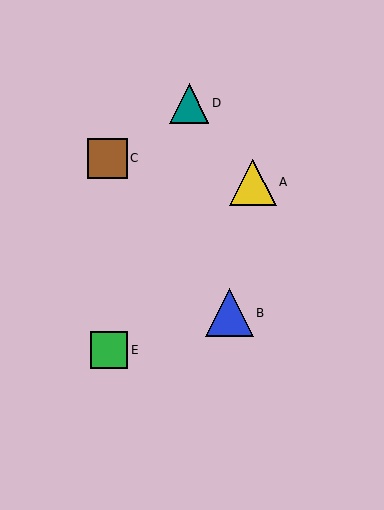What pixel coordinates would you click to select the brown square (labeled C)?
Click at (108, 158) to select the brown square C.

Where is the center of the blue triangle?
The center of the blue triangle is at (230, 313).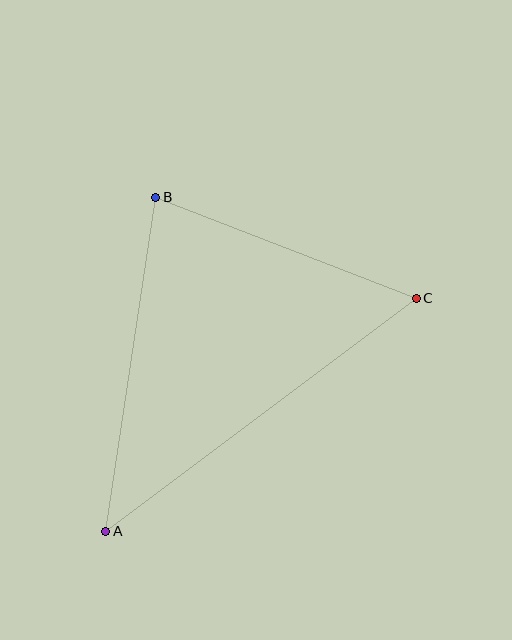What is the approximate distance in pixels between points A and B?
The distance between A and B is approximately 338 pixels.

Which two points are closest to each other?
Points B and C are closest to each other.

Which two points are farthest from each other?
Points A and C are farthest from each other.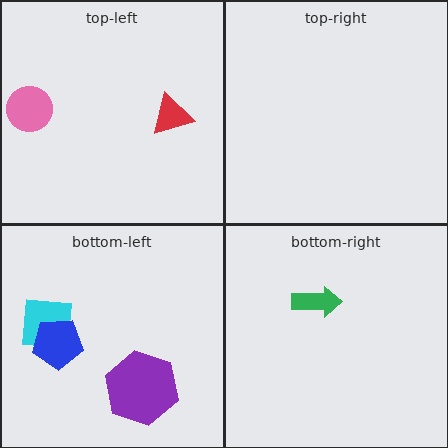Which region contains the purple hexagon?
The bottom-left region.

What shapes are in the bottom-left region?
The cyan square, the purple hexagon, the blue pentagon.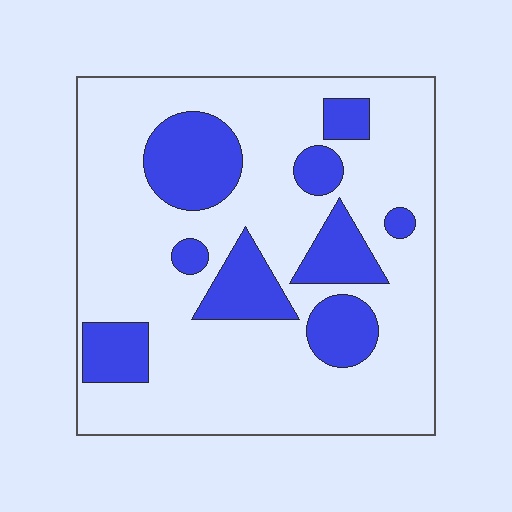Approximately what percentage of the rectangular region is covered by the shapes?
Approximately 25%.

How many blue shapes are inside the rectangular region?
9.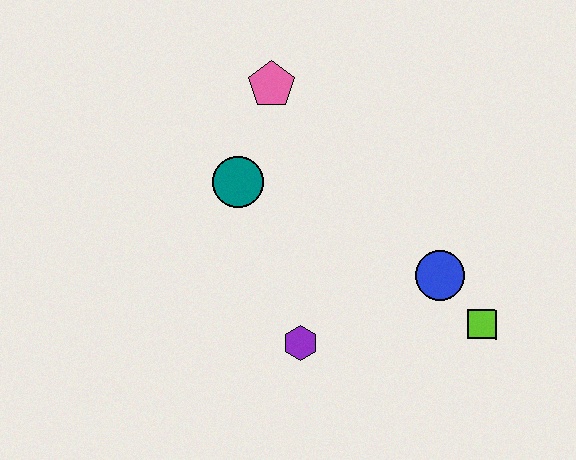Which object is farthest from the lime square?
The pink pentagon is farthest from the lime square.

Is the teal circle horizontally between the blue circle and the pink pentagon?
No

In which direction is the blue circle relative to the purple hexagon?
The blue circle is to the right of the purple hexagon.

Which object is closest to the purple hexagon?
The blue circle is closest to the purple hexagon.